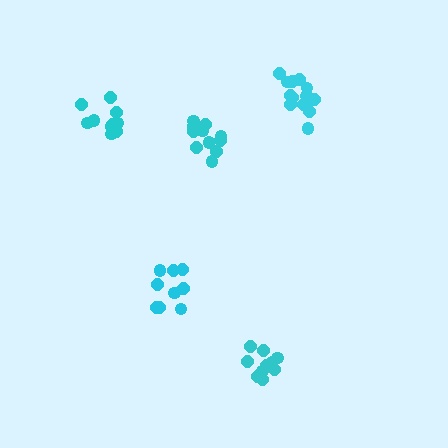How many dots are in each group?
Group 1: 9 dots, Group 2: 10 dots, Group 3: 11 dots, Group 4: 14 dots, Group 5: 10 dots (54 total).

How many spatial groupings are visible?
There are 5 spatial groupings.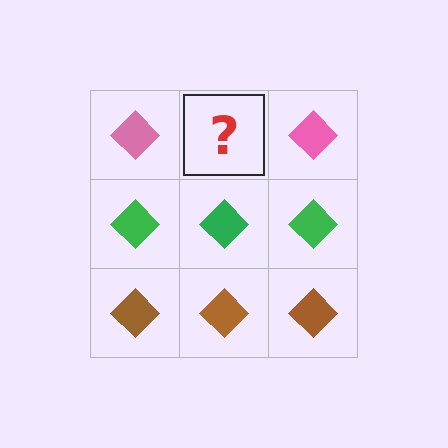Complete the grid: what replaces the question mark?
The question mark should be replaced with a pink diamond.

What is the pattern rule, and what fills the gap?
The rule is that each row has a consistent color. The gap should be filled with a pink diamond.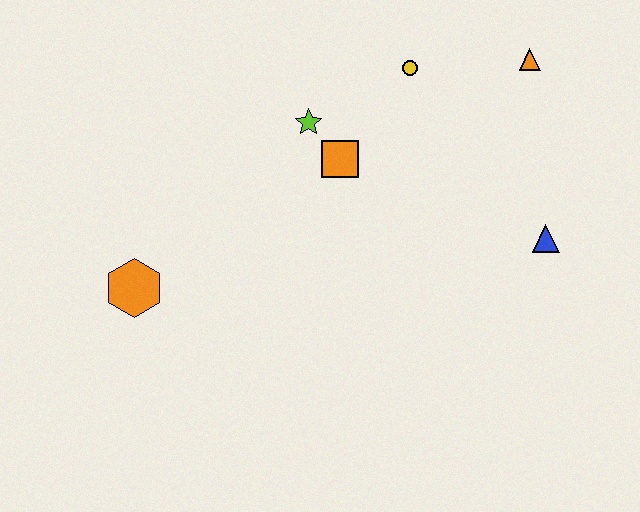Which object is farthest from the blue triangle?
The orange hexagon is farthest from the blue triangle.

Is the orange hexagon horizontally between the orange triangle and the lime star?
No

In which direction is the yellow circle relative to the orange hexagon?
The yellow circle is to the right of the orange hexagon.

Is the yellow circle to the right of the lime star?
Yes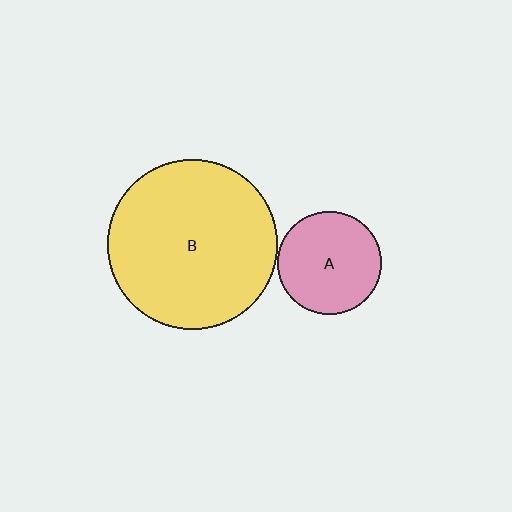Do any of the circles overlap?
No, none of the circles overlap.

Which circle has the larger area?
Circle B (yellow).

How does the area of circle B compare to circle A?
Approximately 2.7 times.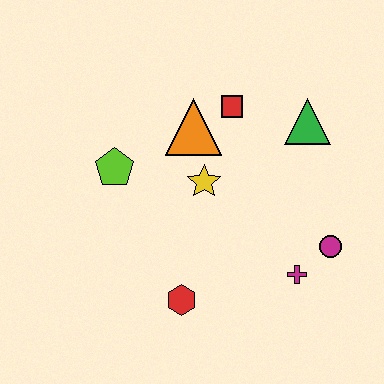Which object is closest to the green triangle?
The red square is closest to the green triangle.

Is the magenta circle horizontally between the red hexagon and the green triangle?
No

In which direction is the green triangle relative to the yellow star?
The green triangle is to the right of the yellow star.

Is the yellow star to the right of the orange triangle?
Yes